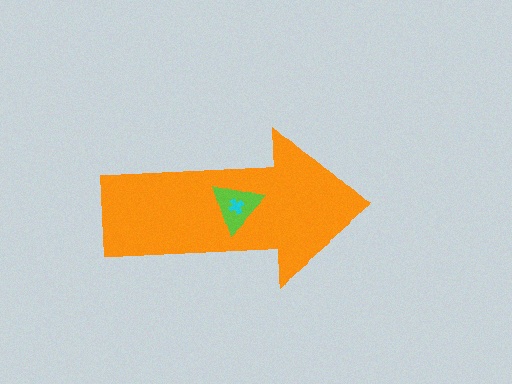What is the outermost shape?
The orange arrow.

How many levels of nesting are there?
3.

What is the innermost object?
The cyan cross.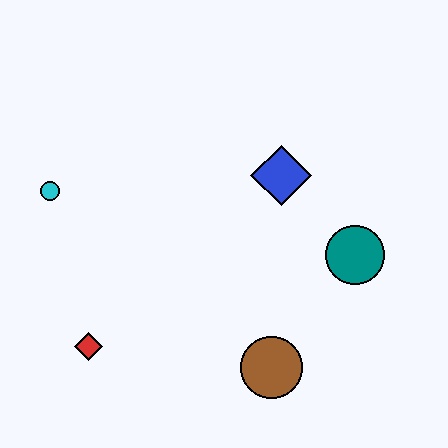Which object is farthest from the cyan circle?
The teal circle is farthest from the cyan circle.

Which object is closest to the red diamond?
The cyan circle is closest to the red diamond.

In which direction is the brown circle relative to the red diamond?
The brown circle is to the right of the red diamond.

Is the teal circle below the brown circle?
No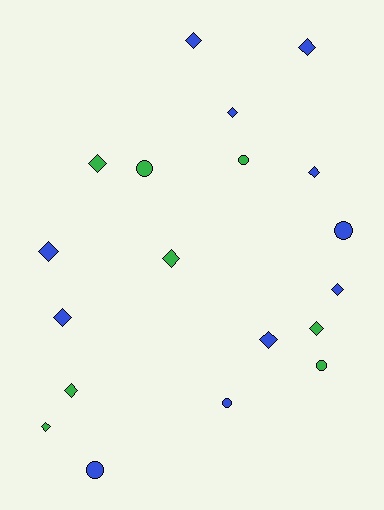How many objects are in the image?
There are 19 objects.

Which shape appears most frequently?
Diamond, with 13 objects.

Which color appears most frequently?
Blue, with 11 objects.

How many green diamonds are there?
There are 5 green diamonds.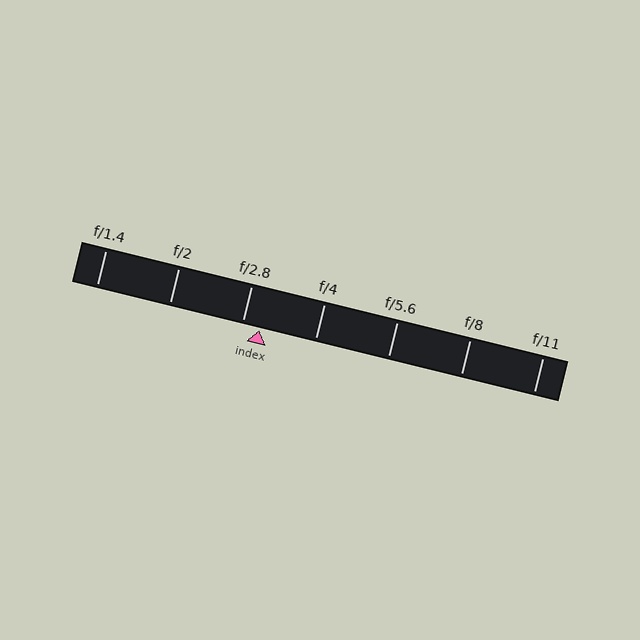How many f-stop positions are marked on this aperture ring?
There are 7 f-stop positions marked.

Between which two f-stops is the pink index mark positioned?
The index mark is between f/2.8 and f/4.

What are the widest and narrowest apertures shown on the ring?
The widest aperture shown is f/1.4 and the narrowest is f/11.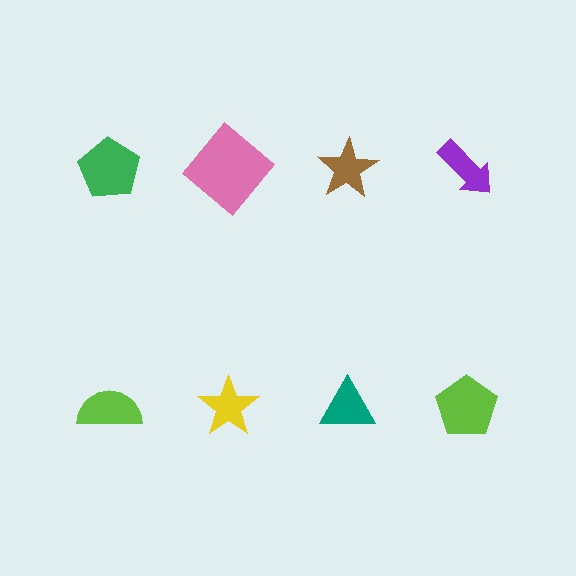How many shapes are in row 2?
4 shapes.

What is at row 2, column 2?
A yellow star.